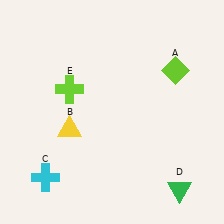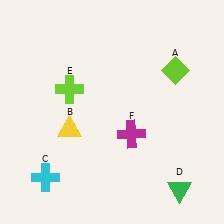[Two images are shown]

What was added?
A magenta cross (F) was added in Image 2.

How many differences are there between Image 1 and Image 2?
There is 1 difference between the two images.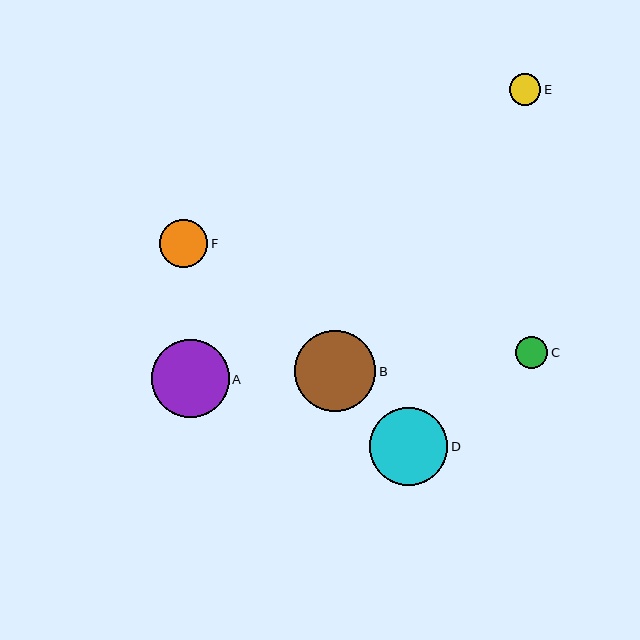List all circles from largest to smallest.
From largest to smallest: B, D, A, F, C, E.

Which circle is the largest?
Circle B is the largest with a size of approximately 81 pixels.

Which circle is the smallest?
Circle E is the smallest with a size of approximately 32 pixels.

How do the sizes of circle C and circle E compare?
Circle C and circle E are approximately the same size.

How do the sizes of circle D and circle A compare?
Circle D and circle A are approximately the same size.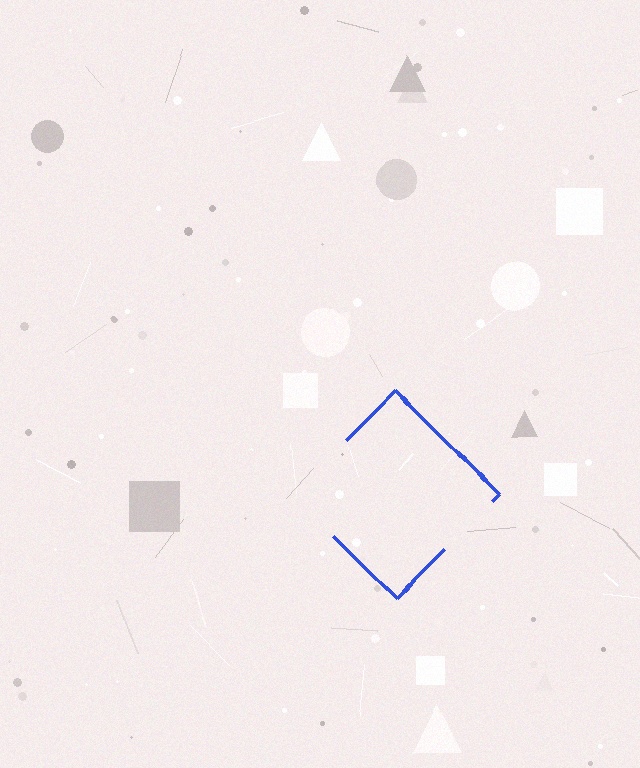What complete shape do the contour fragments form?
The contour fragments form a diamond.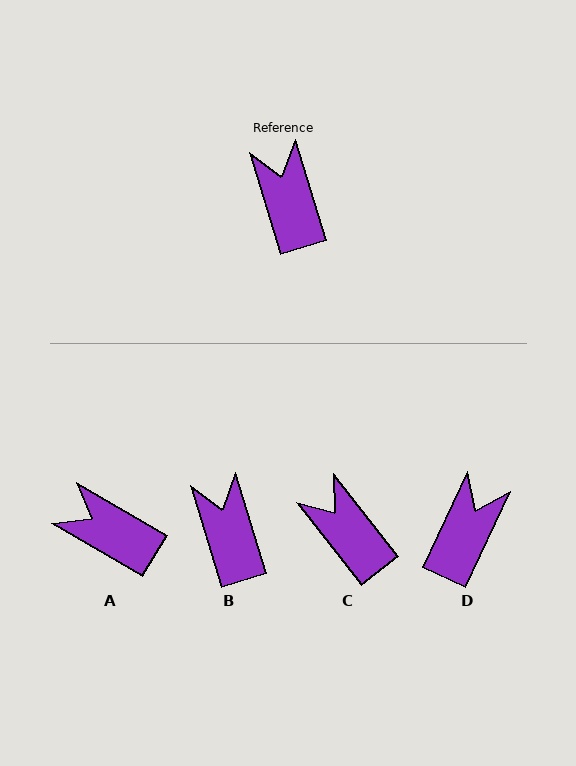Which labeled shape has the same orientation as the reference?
B.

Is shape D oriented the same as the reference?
No, it is off by about 42 degrees.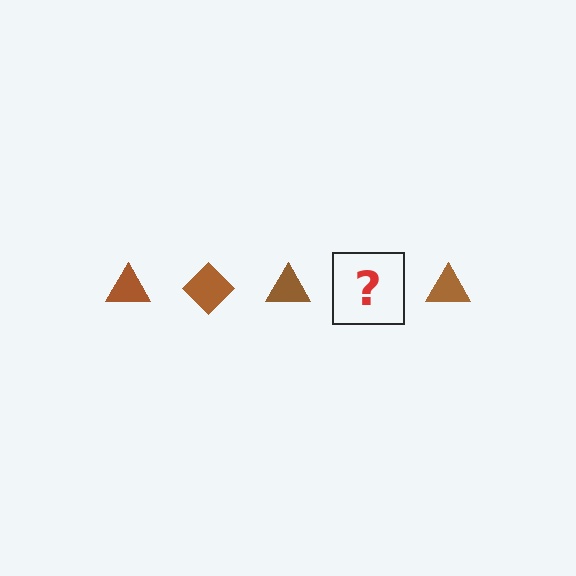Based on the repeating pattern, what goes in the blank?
The blank should be a brown diamond.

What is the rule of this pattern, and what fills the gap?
The rule is that the pattern cycles through triangle, diamond shapes in brown. The gap should be filled with a brown diamond.